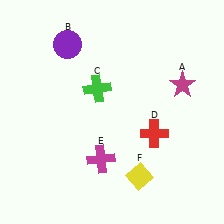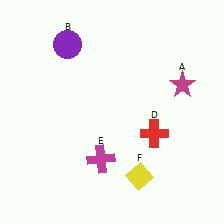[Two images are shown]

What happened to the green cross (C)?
The green cross (C) was removed in Image 2. It was in the top-left area of Image 1.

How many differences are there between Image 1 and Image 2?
There is 1 difference between the two images.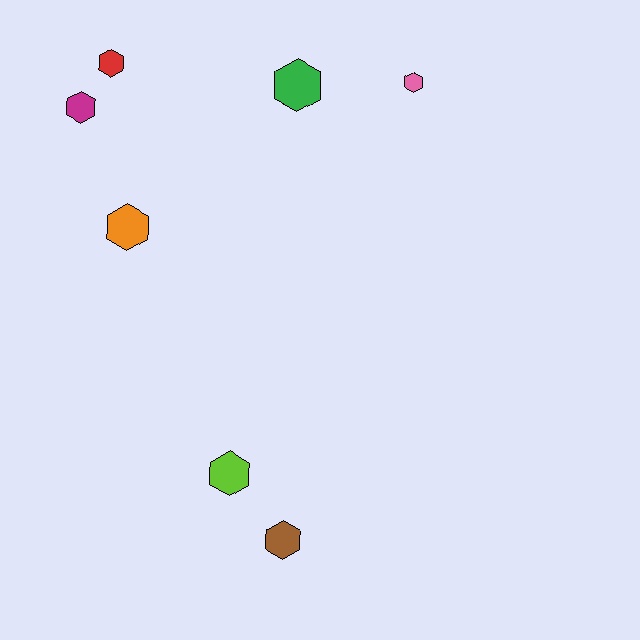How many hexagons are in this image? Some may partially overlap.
There are 7 hexagons.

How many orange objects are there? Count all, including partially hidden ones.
There is 1 orange object.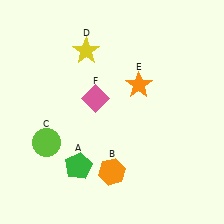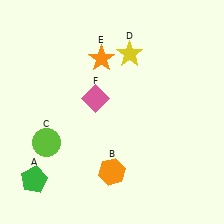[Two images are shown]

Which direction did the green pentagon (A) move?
The green pentagon (A) moved left.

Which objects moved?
The objects that moved are: the green pentagon (A), the yellow star (D), the orange star (E).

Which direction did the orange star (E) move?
The orange star (E) moved left.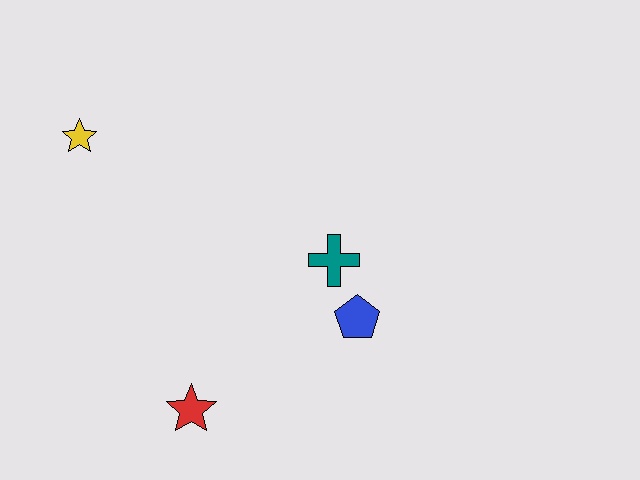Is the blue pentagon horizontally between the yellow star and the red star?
No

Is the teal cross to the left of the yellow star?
No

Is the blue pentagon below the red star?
No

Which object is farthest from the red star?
The yellow star is farthest from the red star.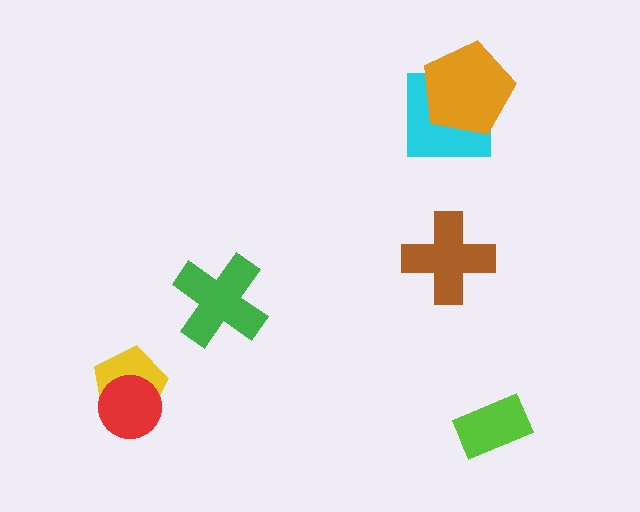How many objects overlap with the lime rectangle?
0 objects overlap with the lime rectangle.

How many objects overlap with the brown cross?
0 objects overlap with the brown cross.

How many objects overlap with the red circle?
1 object overlaps with the red circle.